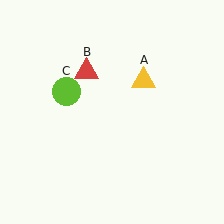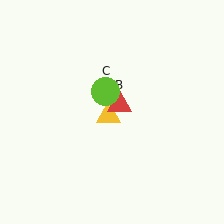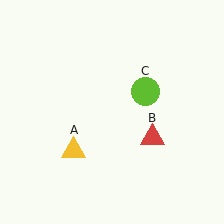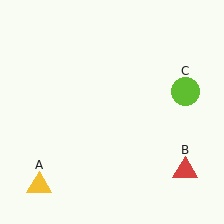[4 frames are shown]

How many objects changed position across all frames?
3 objects changed position: yellow triangle (object A), red triangle (object B), lime circle (object C).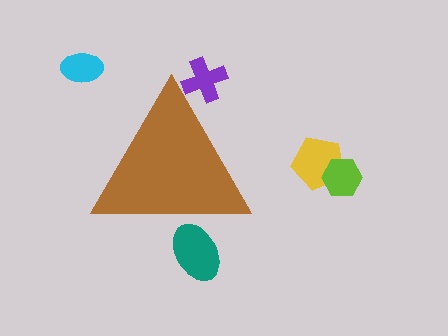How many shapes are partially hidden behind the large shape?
2 shapes are partially hidden.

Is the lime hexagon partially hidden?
No, the lime hexagon is fully visible.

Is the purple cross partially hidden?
Yes, the purple cross is partially hidden behind the brown triangle.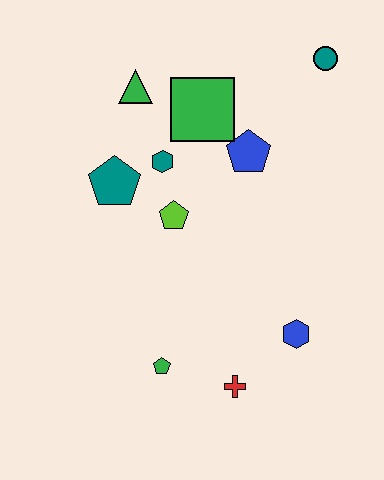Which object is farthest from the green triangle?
The red cross is farthest from the green triangle.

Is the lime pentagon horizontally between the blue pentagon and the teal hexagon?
Yes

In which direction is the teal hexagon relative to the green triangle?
The teal hexagon is below the green triangle.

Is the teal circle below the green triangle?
No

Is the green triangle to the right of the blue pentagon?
No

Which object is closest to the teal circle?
The blue pentagon is closest to the teal circle.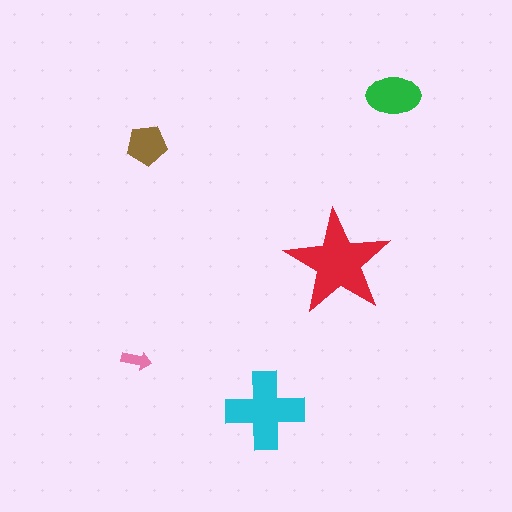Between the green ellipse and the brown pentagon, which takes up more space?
The green ellipse.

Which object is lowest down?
The cyan cross is bottommost.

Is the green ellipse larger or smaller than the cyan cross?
Smaller.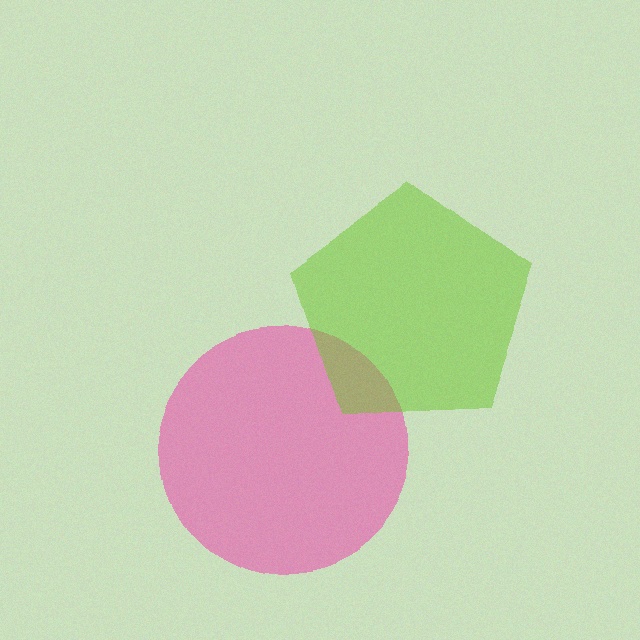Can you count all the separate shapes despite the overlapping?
Yes, there are 2 separate shapes.